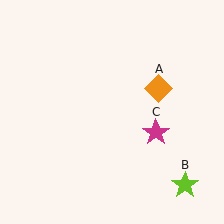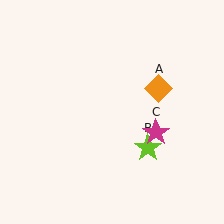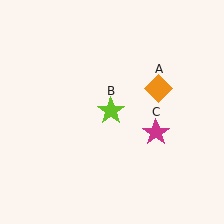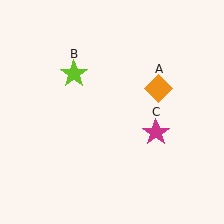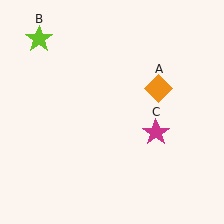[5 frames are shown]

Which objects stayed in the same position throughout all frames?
Orange diamond (object A) and magenta star (object C) remained stationary.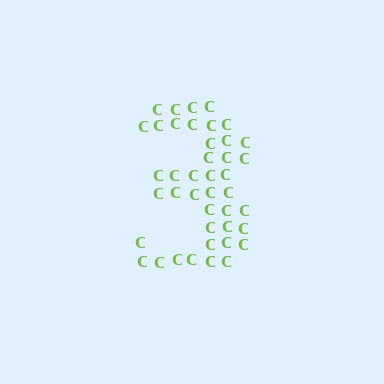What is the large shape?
The large shape is the digit 3.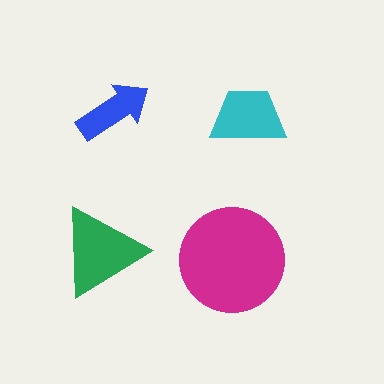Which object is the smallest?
The blue arrow.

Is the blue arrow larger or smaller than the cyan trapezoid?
Smaller.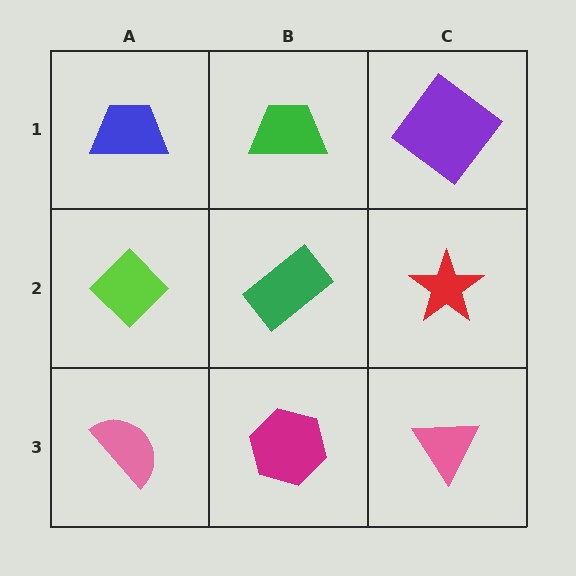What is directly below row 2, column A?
A pink semicircle.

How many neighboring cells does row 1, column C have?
2.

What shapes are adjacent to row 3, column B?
A green rectangle (row 2, column B), a pink semicircle (row 3, column A), a pink triangle (row 3, column C).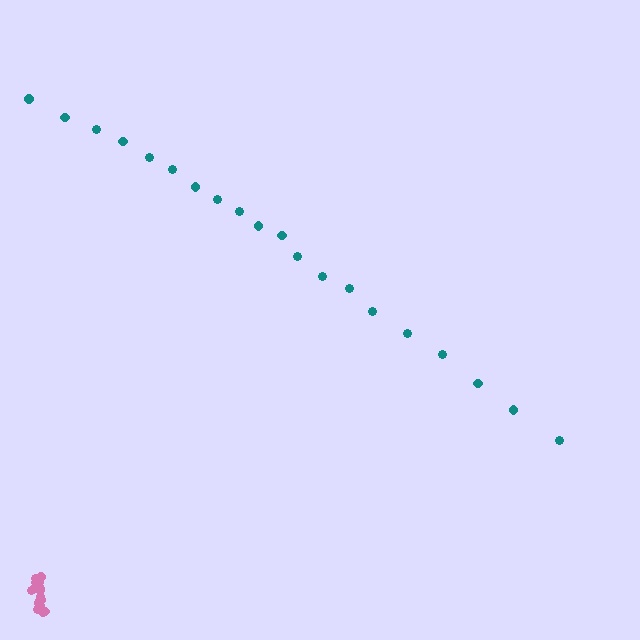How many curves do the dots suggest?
There are 2 distinct paths.